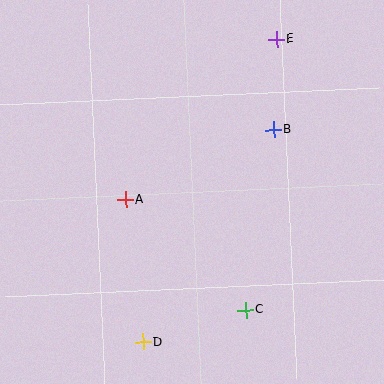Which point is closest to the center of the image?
Point A at (126, 200) is closest to the center.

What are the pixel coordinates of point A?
Point A is at (126, 200).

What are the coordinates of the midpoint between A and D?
The midpoint between A and D is at (134, 271).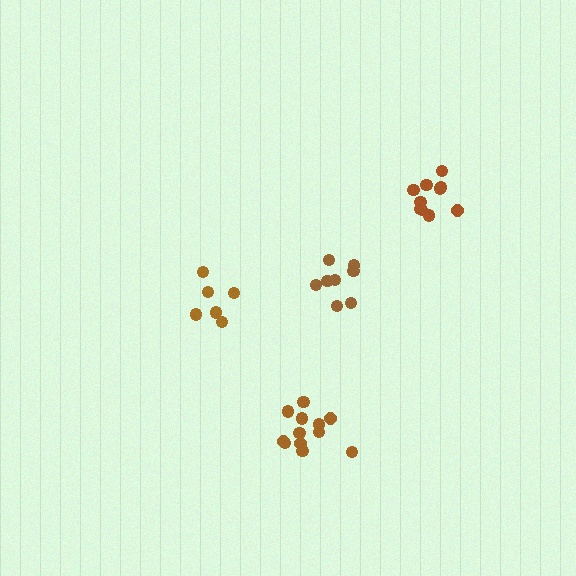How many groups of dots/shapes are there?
There are 4 groups.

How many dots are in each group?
Group 1: 8 dots, Group 2: 12 dots, Group 3: 6 dots, Group 4: 10 dots (36 total).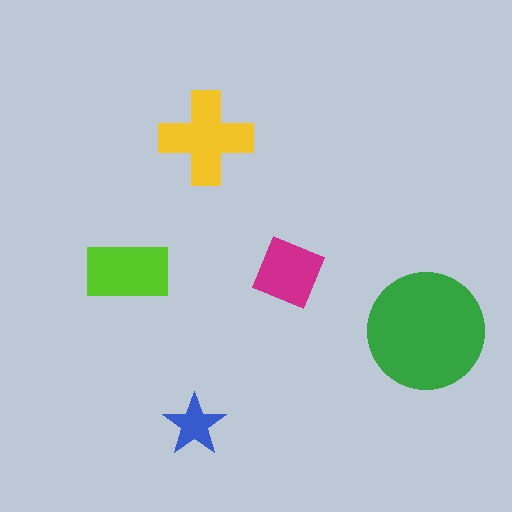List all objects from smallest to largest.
The blue star, the magenta diamond, the lime rectangle, the yellow cross, the green circle.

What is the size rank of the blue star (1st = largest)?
5th.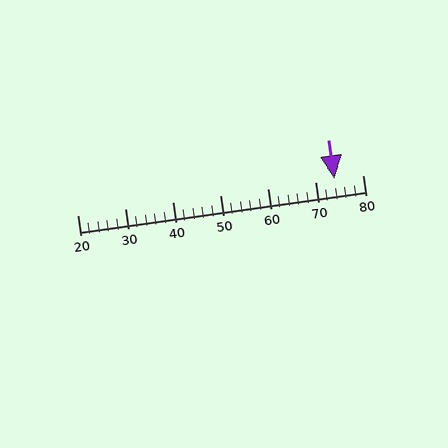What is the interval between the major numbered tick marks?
The major tick marks are spaced 10 units apart.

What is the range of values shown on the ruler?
The ruler shows values from 20 to 80.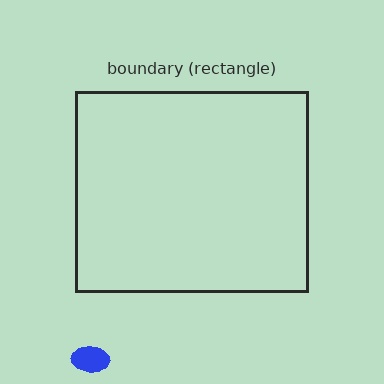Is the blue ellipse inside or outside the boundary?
Outside.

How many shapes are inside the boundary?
0 inside, 1 outside.